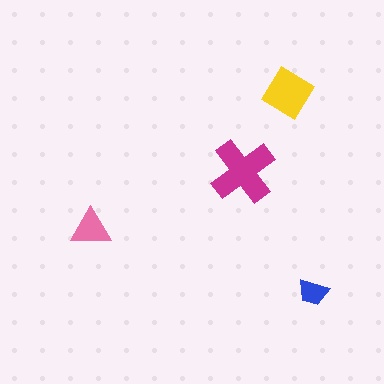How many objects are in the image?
There are 4 objects in the image.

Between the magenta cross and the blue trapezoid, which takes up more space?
The magenta cross.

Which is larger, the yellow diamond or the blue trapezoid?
The yellow diamond.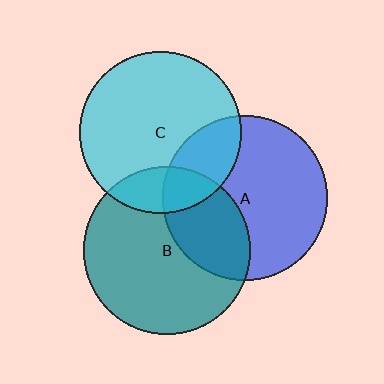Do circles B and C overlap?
Yes.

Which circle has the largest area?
Circle B (teal).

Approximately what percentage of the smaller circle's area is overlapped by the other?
Approximately 20%.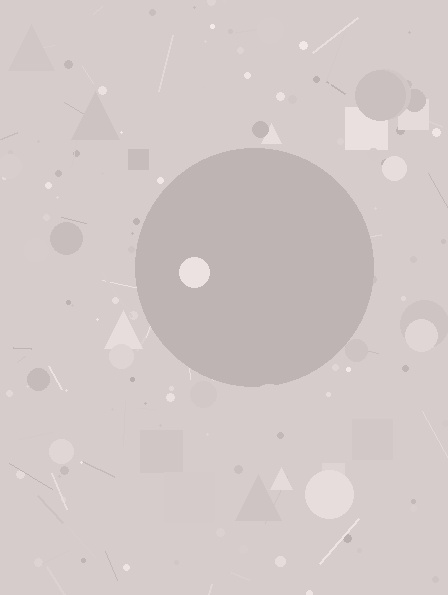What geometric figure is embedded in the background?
A circle is embedded in the background.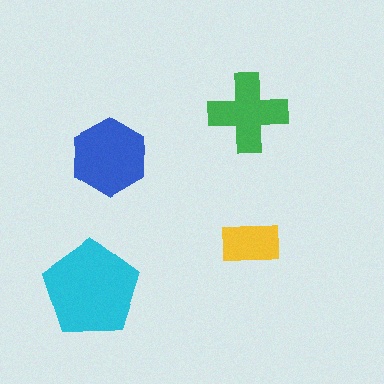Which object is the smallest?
The yellow rectangle.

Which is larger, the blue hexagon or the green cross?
The blue hexagon.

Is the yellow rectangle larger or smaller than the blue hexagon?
Smaller.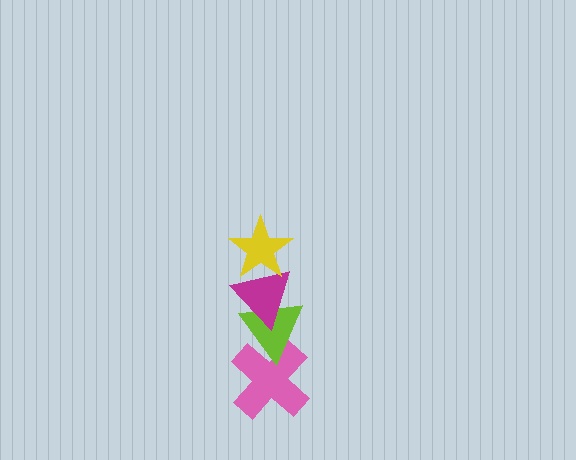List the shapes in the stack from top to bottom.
From top to bottom: the yellow star, the magenta triangle, the lime triangle, the pink cross.